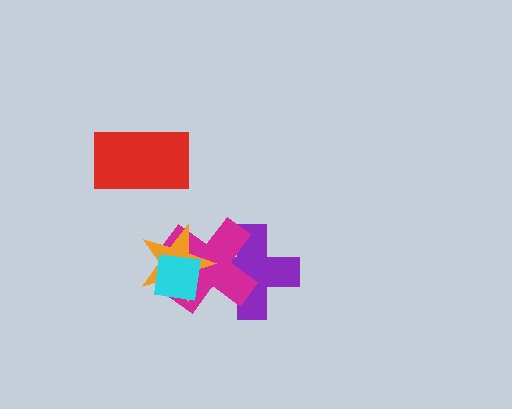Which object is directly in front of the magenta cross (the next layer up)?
The orange star is directly in front of the magenta cross.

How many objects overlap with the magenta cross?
3 objects overlap with the magenta cross.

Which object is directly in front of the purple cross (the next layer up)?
The magenta cross is directly in front of the purple cross.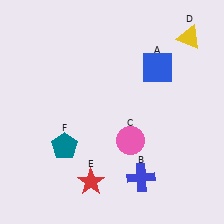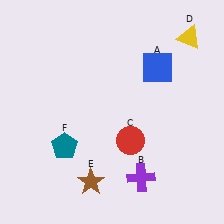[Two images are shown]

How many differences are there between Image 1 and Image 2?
There are 3 differences between the two images.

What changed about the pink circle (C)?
In Image 1, C is pink. In Image 2, it changed to red.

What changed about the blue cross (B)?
In Image 1, B is blue. In Image 2, it changed to purple.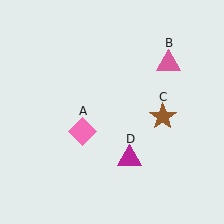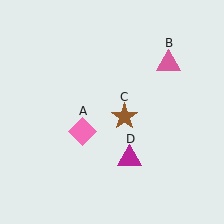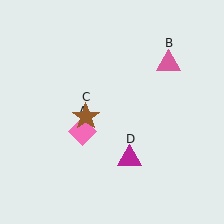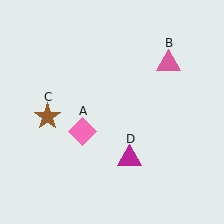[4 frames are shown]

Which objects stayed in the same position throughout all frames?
Pink diamond (object A) and pink triangle (object B) and magenta triangle (object D) remained stationary.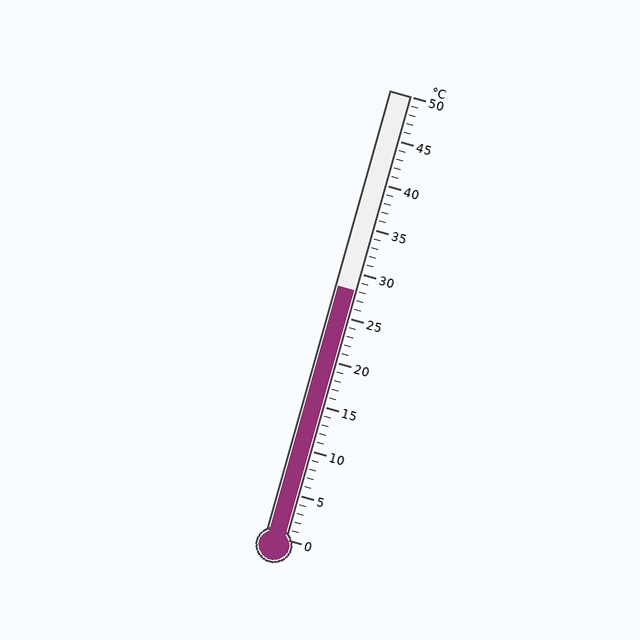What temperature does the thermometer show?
The thermometer shows approximately 28°C.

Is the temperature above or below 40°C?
The temperature is below 40°C.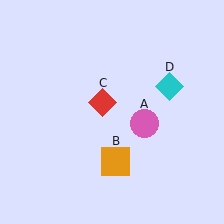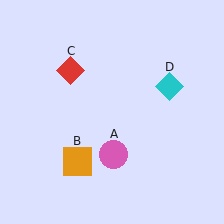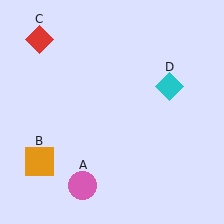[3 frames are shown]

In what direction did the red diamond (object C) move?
The red diamond (object C) moved up and to the left.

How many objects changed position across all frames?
3 objects changed position: pink circle (object A), orange square (object B), red diamond (object C).